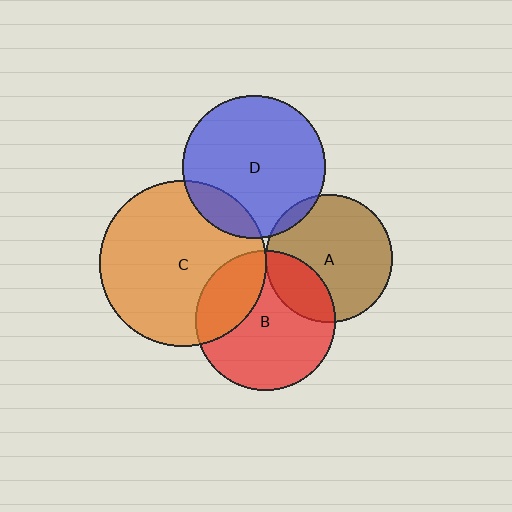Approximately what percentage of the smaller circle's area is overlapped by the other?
Approximately 5%.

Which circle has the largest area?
Circle C (orange).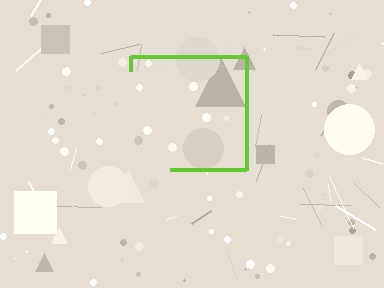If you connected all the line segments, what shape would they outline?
They would outline a square.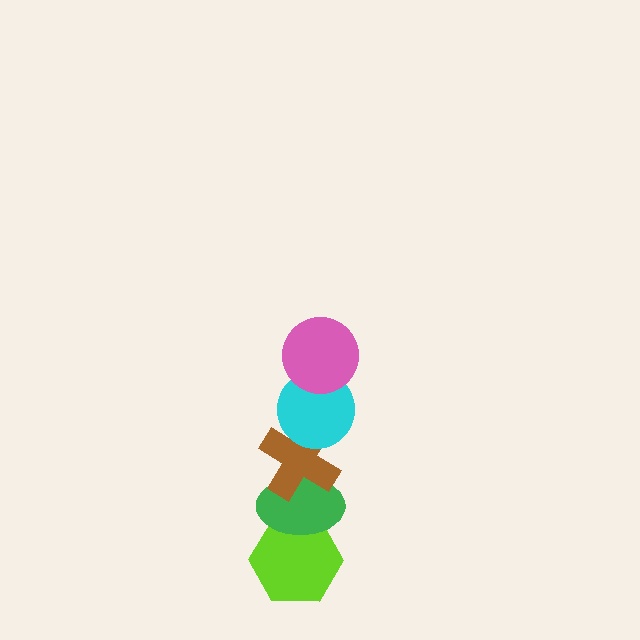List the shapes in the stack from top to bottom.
From top to bottom: the pink circle, the cyan circle, the brown cross, the green ellipse, the lime hexagon.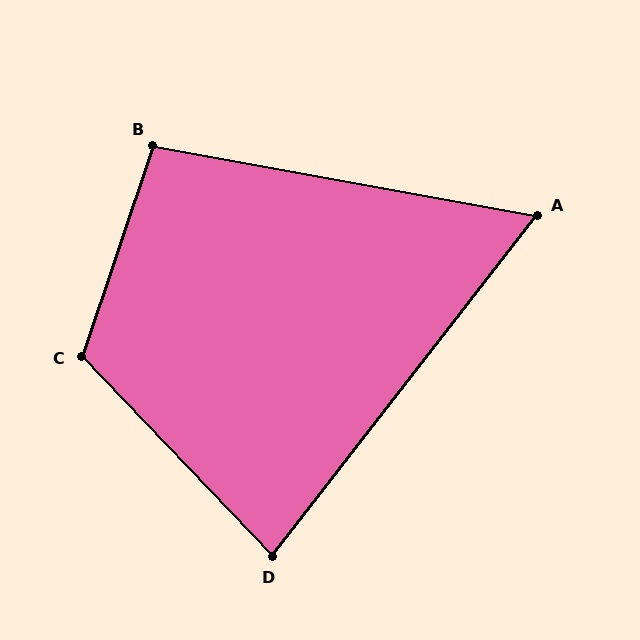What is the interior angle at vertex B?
Approximately 99 degrees (obtuse).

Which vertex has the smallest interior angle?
A, at approximately 62 degrees.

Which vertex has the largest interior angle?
C, at approximately 118 degrees.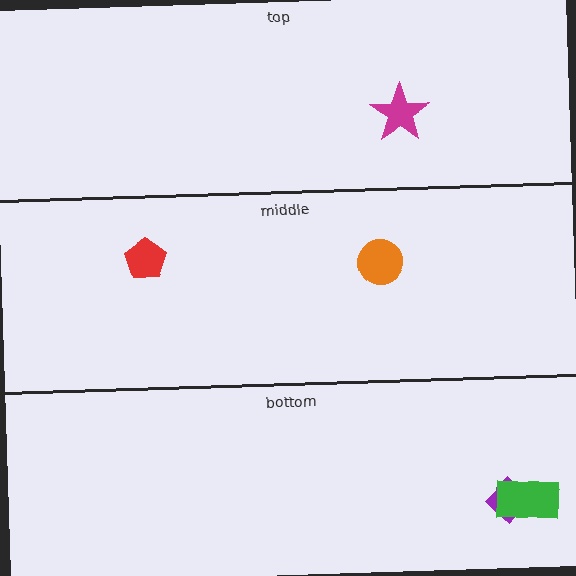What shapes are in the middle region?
The red pentagon, the orange circle.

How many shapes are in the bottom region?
2.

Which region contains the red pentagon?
The middle region.